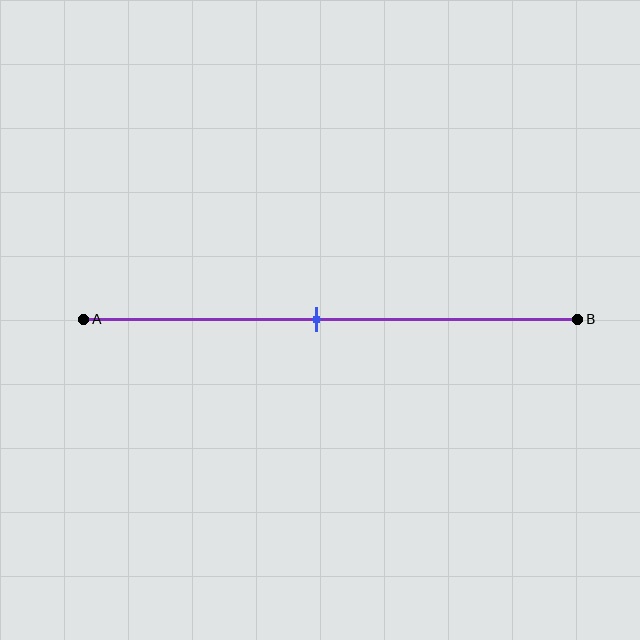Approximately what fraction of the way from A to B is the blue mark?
The blue mark is approximately 45% of the way from A to B.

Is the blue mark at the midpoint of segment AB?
Yes, the mark is approximately at the midpoint.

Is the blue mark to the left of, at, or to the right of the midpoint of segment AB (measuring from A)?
The blue mark is approximately at the midpoint of segment AB.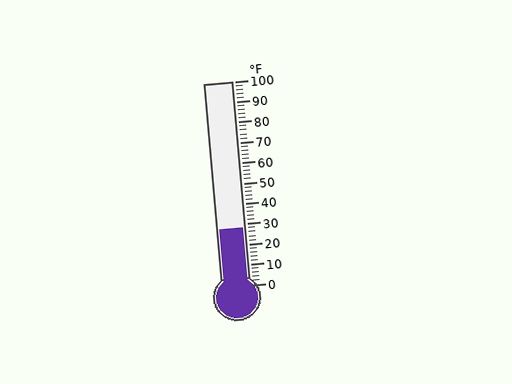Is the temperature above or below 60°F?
The temperature is below 60°F.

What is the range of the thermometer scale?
The thermometer scale ranges from 0°F to 100°F.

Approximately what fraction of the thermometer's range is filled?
The thermometer is filled to approximately 30% of its range.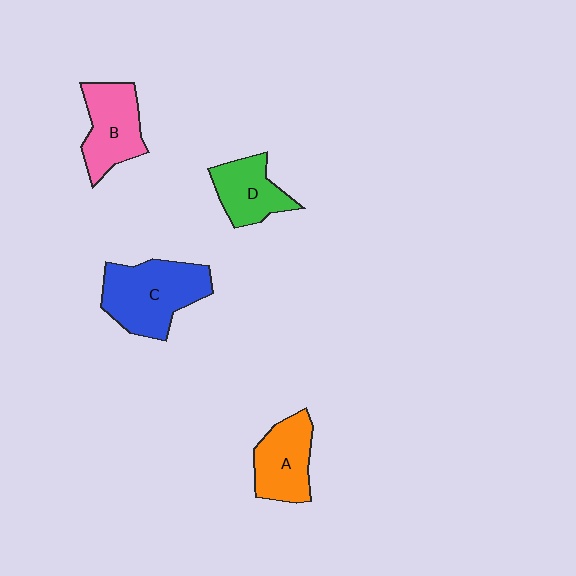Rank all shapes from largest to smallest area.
From largest to smallest: C (blue), B (pink), A (orange), D (green).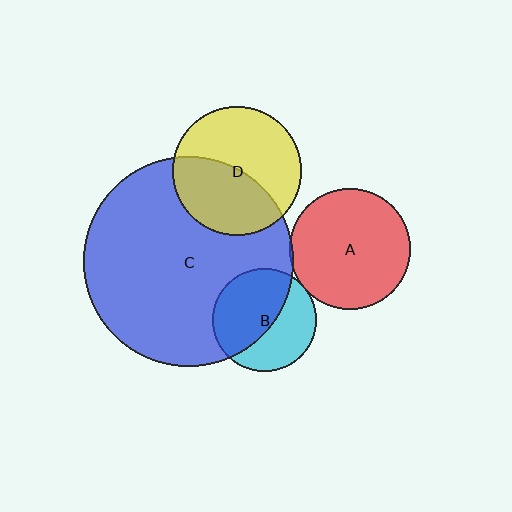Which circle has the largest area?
Circle C (blue).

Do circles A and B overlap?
Yes.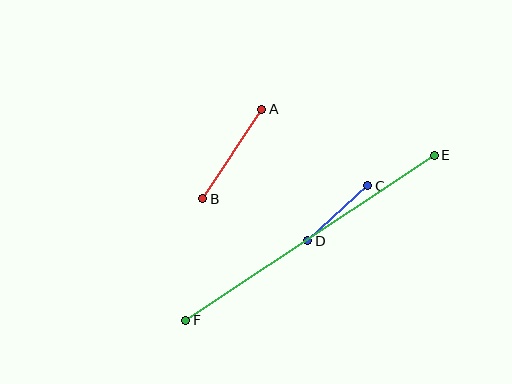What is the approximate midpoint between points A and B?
The midpoint is at approximately (232, 154) pixels.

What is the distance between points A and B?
The distance is approximately 107 pixels.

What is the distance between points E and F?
The distance is approximately 299 pixels.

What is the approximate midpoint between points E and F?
The midpoint is at approximately (310, 238) pixels.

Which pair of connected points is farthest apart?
Points E and F are farthest apart.